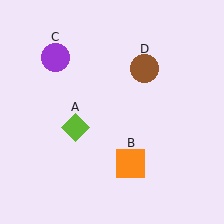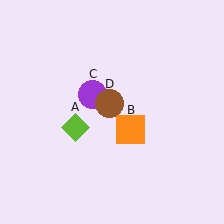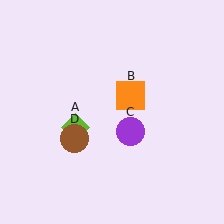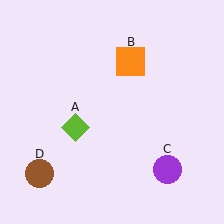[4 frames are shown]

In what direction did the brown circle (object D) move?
The brown circle (object D) moved down and to the left.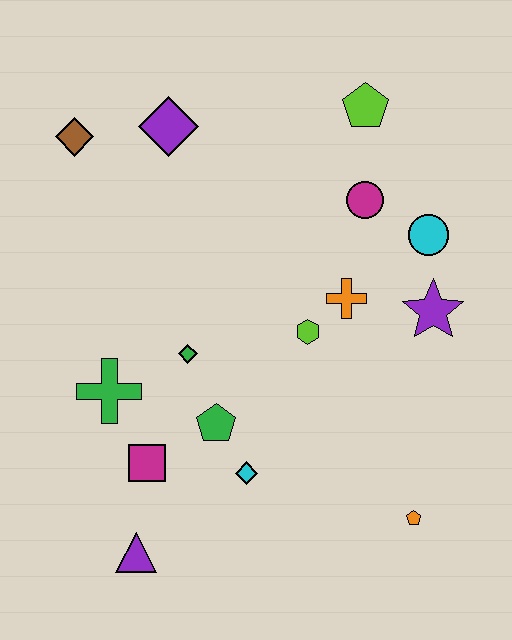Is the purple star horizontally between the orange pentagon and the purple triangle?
No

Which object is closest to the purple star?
The cyan circle is closest to the purple star.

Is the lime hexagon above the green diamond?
Yes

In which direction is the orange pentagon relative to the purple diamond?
The orange pentagon is below the purple diamond.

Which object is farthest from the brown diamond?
The orange pentagon is farthest from the brown diamond.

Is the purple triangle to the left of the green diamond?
Yes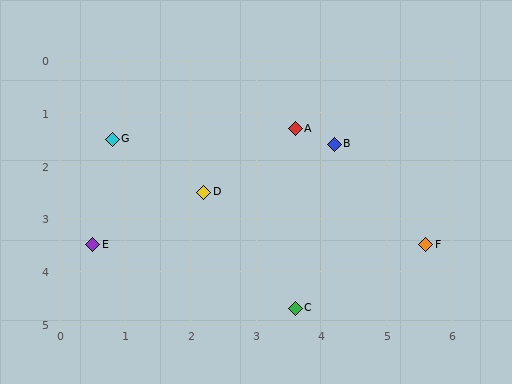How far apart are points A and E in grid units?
Points A and E are about 3.8 grid units apart.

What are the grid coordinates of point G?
Point G is at approximately (0.8, 1.5).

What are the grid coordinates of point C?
Point C is at approximately (3.6, 4.7).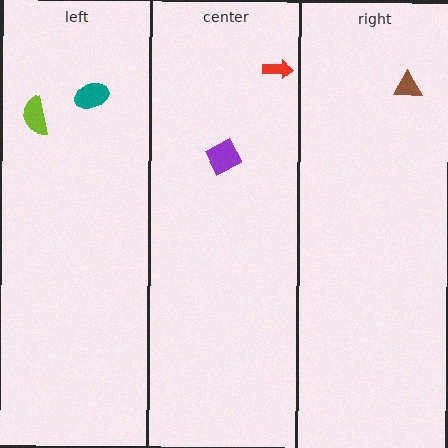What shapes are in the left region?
The lime semicircle, the teal ellipse.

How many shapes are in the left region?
2.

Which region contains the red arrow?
The center region.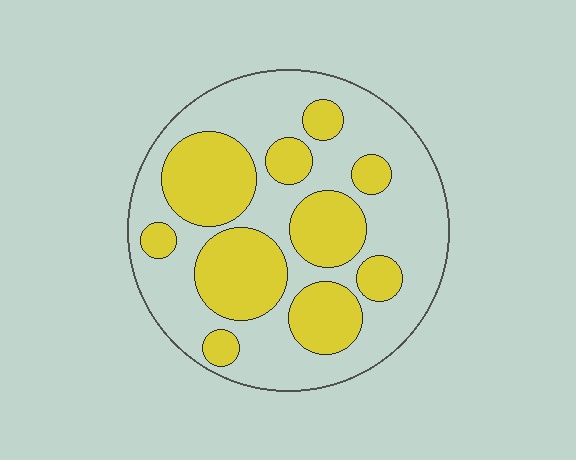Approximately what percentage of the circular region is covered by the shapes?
Approximately 40%.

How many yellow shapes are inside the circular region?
10.